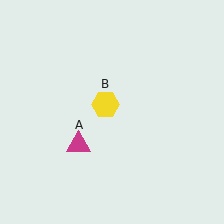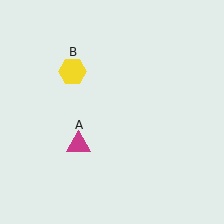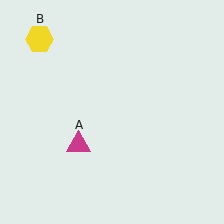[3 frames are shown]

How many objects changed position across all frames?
1 object changed position: yellow hexagon (object B).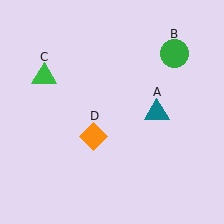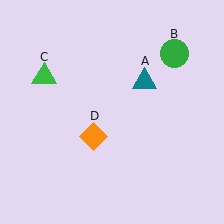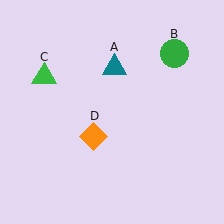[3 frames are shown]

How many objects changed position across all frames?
1 object changed position: teal triangle (object A).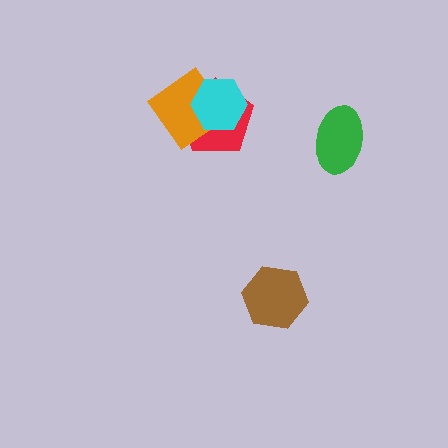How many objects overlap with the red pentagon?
2 objects overlap with the red pentagon.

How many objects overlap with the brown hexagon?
0 objects overlap with the brown hexagon.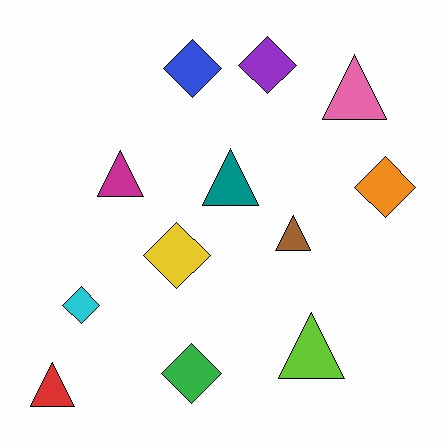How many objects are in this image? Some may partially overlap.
There are 12 objects.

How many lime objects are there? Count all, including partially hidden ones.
There is 1 lime object.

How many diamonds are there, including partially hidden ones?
There are 6 diamonds.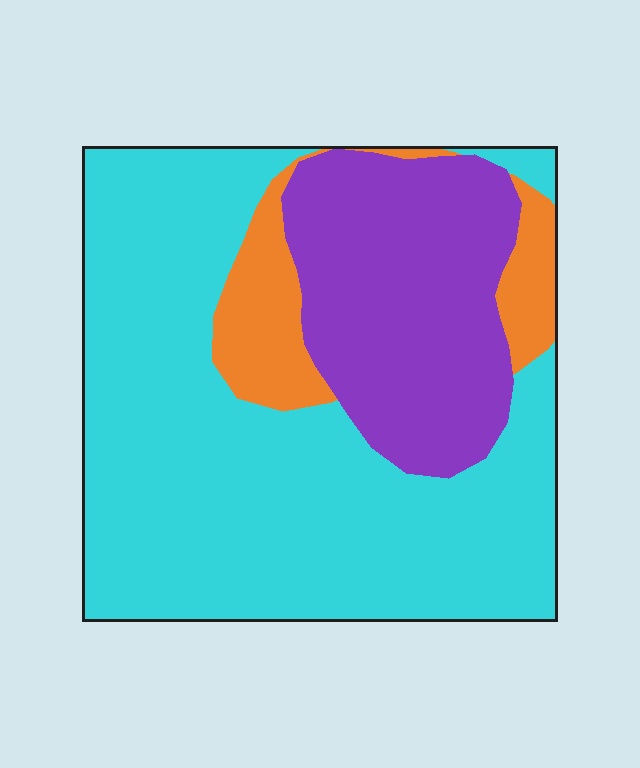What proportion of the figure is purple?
Purple takes up about one quarter (1/4) of the figure.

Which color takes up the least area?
Orange, at roughly 10%.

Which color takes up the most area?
Cyan, at roughly 60%.